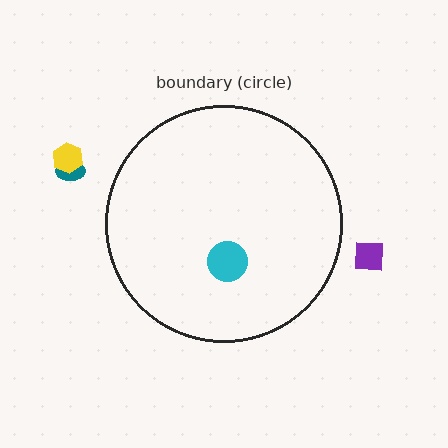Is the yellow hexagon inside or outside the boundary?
Outside.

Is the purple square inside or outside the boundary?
Outside.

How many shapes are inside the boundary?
1 inside, 3 outside.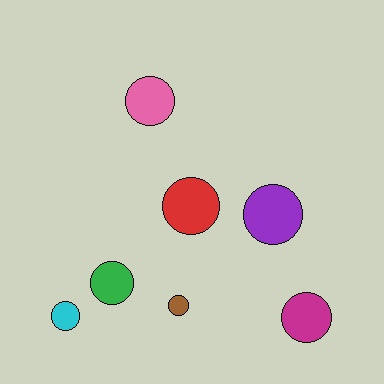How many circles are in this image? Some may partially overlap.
There are 7 circles.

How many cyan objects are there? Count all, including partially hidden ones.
There is 1 cyan object.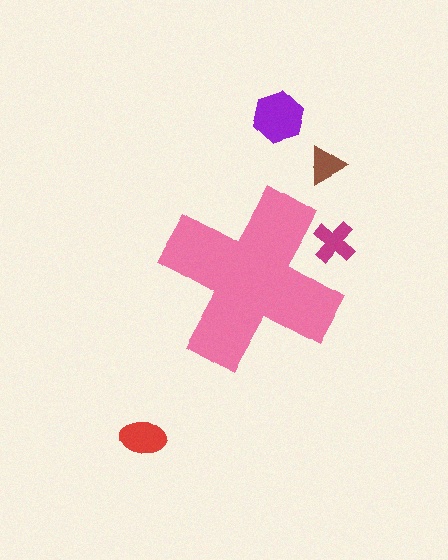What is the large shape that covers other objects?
A pink cross.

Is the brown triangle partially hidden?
No, the brown triangle is fully visible.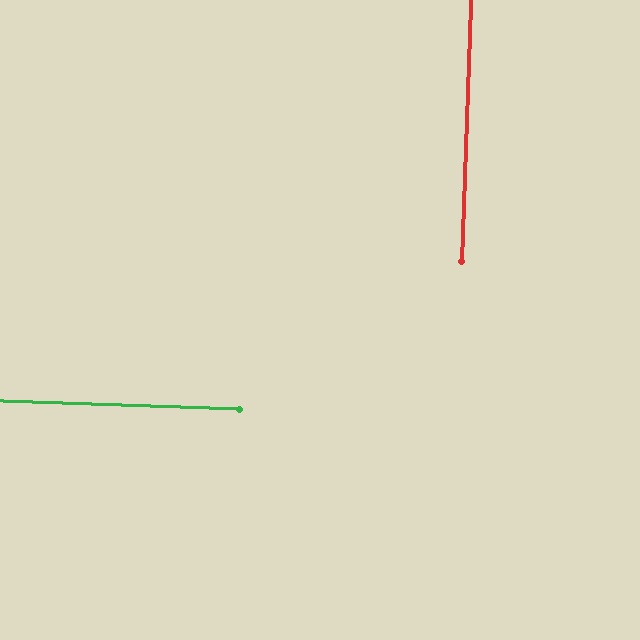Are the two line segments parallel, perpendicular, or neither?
Perpendicular — they meet at approximately 90°.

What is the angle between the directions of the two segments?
Approximately 90 degrees.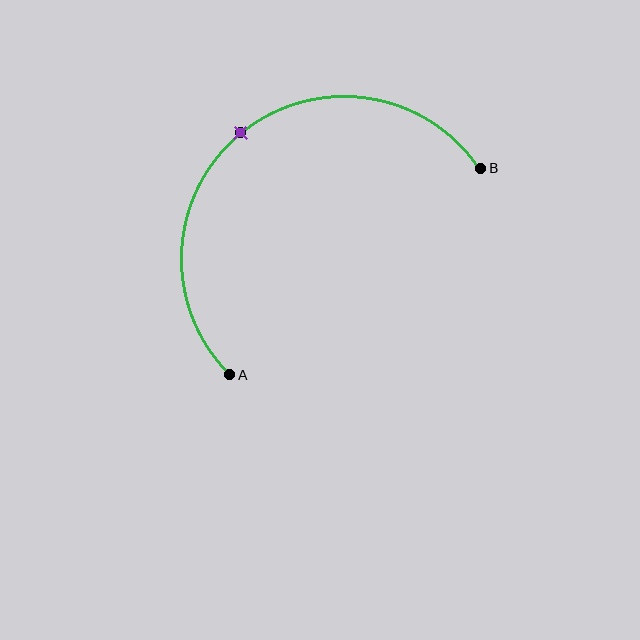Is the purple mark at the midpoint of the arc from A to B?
Yes. The purple mark lies on the arc at equal arc-length from both A and B — it is the arc midpoint.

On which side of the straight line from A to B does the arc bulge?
The arc bulges above and to the left of the straight line connecting A and B.